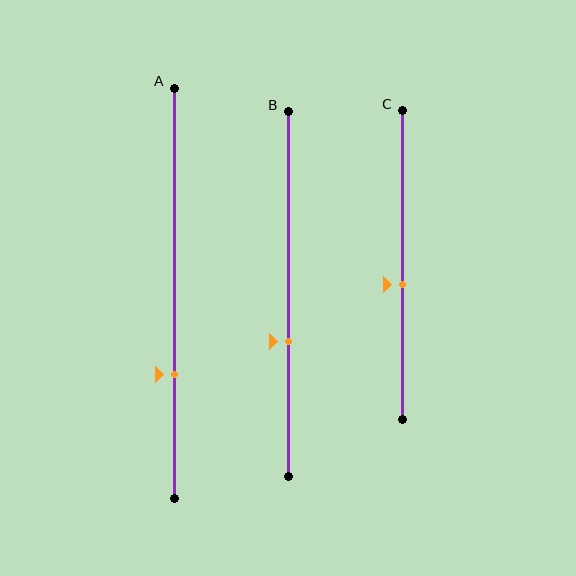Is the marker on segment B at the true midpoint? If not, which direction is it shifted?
No, the marker on segment B is shifted downward by about 13% of the segment length.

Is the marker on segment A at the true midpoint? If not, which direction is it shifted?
No, the marker on segment A is shifted downward by about 20% of the segment length.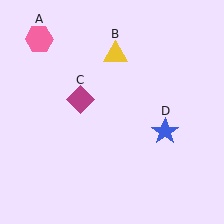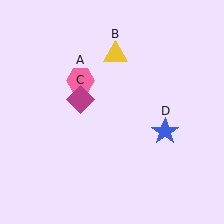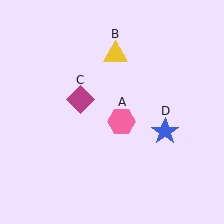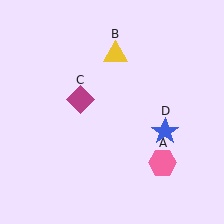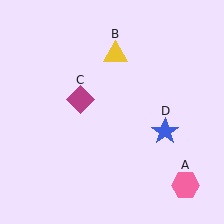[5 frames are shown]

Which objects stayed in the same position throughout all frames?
Yellow triangle (object B) and magenta diamond (object C) and blue star (object D) remained stationary.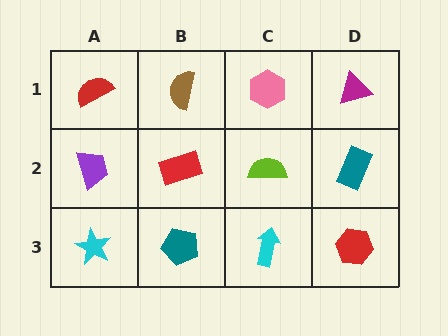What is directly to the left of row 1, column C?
A brown semicircle.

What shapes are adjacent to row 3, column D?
A teal rectangle (row 2, column D), a cyan arrow (row 3, column C).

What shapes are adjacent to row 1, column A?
A purple trapezoid (row 2, column A), a brown semicircle (row 1, column B).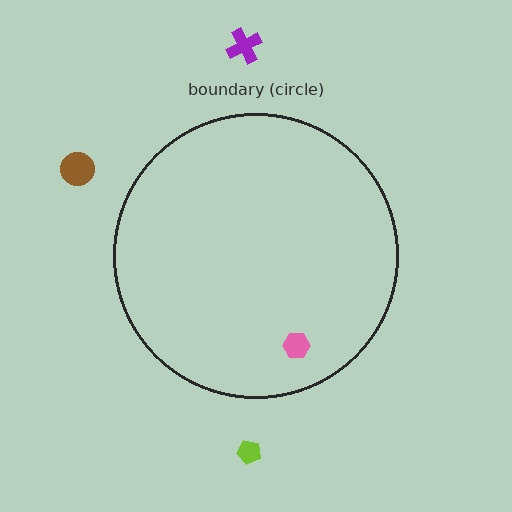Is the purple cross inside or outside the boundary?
Outside.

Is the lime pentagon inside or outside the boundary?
Outside.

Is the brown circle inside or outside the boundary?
Outside.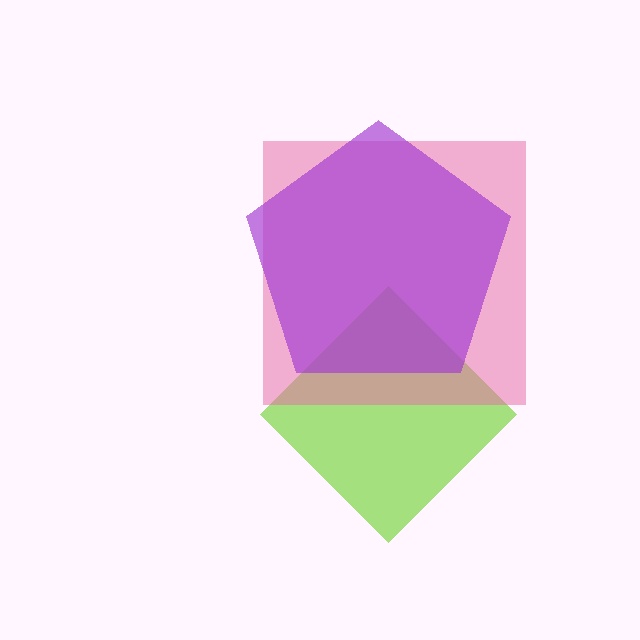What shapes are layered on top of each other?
The layered shapes are: a lime diamond, a pink square, a purple pentagon.